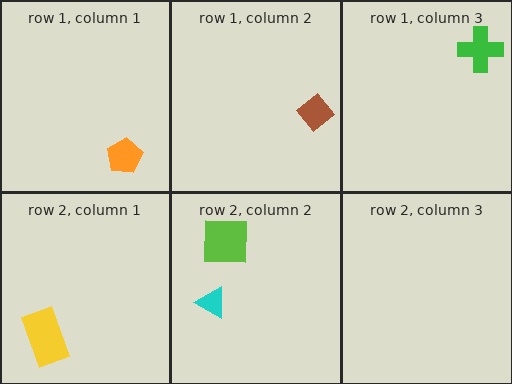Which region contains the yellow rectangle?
The row 2, column 1 region.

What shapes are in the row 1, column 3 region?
The green cross.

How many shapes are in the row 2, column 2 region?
2.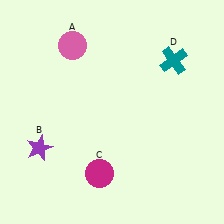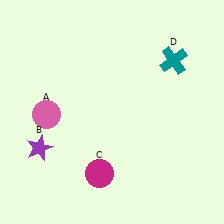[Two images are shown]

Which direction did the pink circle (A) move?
The pink circle (A) moved down.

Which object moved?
The pink circle (A) moved down.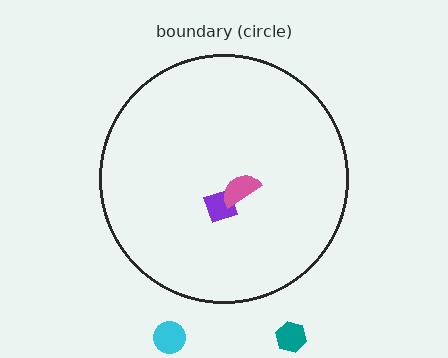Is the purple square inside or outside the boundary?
Inside.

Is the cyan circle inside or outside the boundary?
Outside.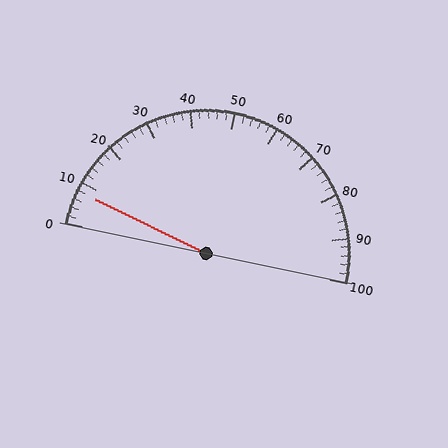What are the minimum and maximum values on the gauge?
The gauge ranges from 0 to 100.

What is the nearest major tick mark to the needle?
The nearest major tick mark is 10.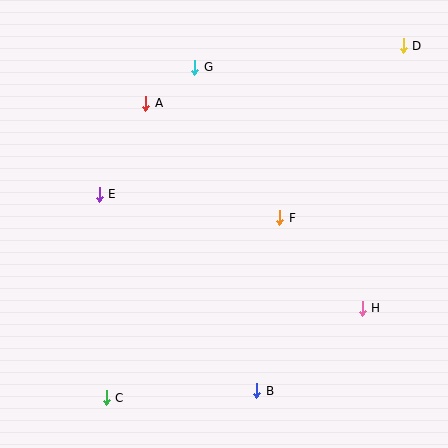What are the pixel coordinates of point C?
Point C is at (106, 398).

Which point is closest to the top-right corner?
Point D is closest to the top-right corner.